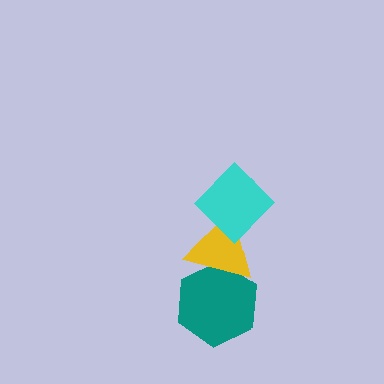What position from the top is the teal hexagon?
The teal hexagon is 3rd from the top.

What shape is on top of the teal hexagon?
The yellow triangle is on top of the teal hexagon.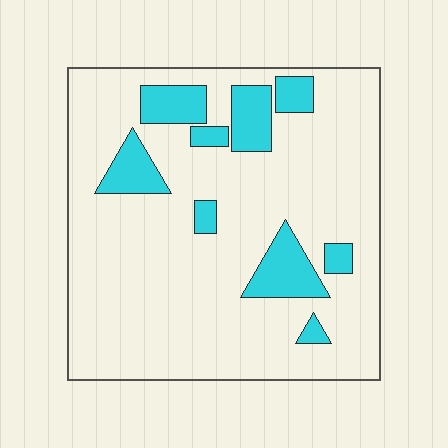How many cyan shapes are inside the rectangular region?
9.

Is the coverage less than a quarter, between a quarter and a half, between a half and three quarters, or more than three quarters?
Less than a quarter.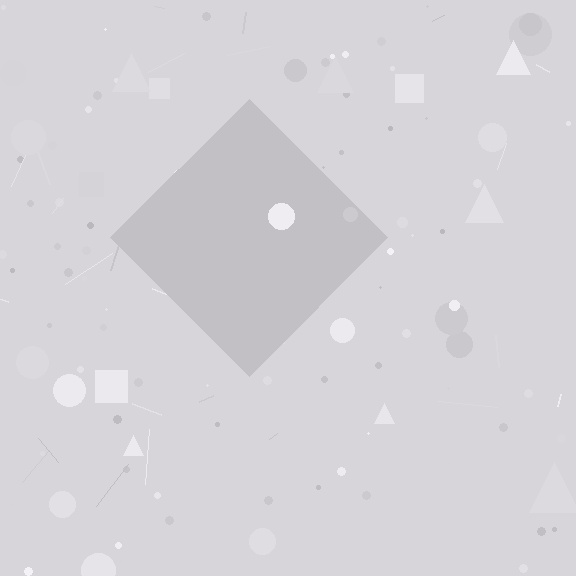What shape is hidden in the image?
A diamond is hidden in the image.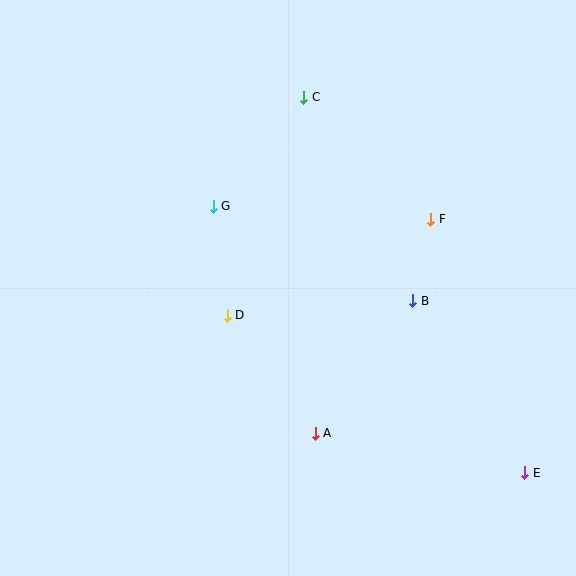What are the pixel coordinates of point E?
Point E is at (525, 473).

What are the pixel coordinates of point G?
Point G is at (213, 206).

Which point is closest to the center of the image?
Point D at (227, 315) is closest to the center.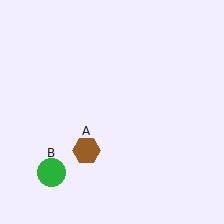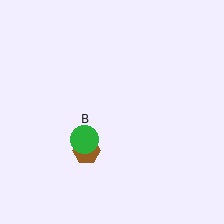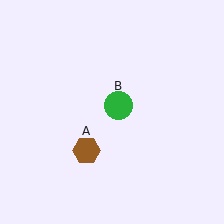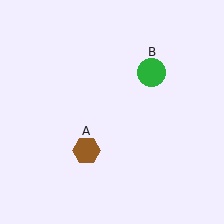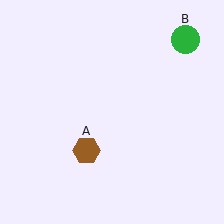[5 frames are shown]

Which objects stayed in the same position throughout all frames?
Brown hexagon (object A) remained stationary.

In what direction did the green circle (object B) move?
The green circle (object B) moved up and to the right.